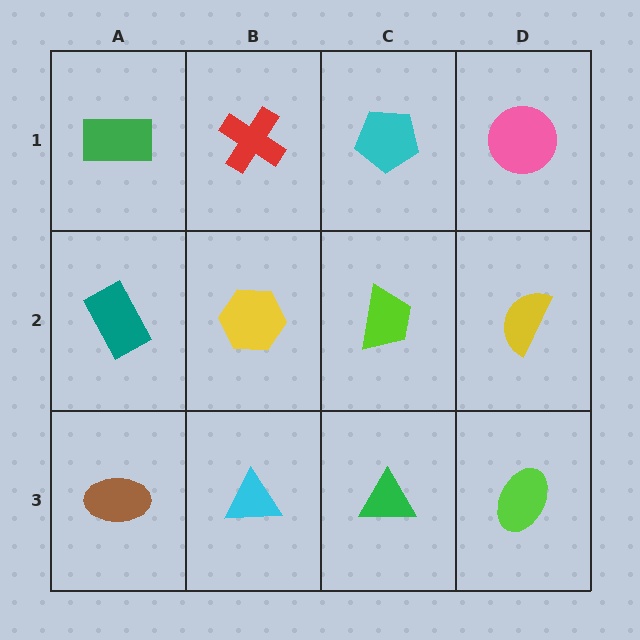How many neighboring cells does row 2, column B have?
4.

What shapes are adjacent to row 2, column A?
A green rectangle (row 1, column A), a brown ellipse (row 3, column A), a yellow hexagon (row 2, column B).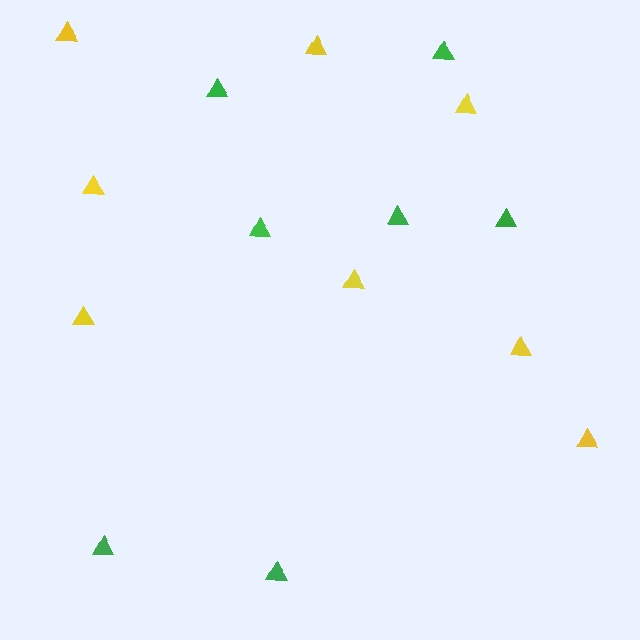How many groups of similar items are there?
There are 2 groups: one group of yellow triangles (8) and one group of green triangles (7).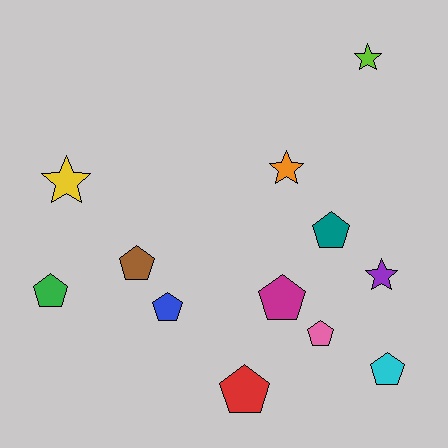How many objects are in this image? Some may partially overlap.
There are 12 objects.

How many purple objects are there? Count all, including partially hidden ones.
There is 1 purple object.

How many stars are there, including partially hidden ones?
There are 4 stars.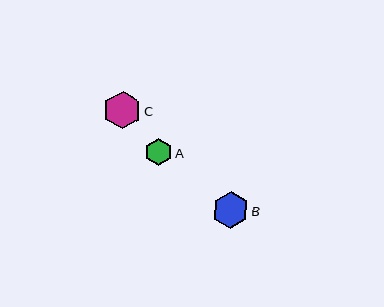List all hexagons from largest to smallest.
From largest to smallest: C, B, A.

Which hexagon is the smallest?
Hexagon A is the smallest with a size of approximately 27 pixels.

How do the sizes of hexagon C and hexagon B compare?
Hexagon C and hexagon B are approximately the same size.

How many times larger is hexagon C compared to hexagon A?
Hexagon C is approximately 1.4 times the size of hexagon A.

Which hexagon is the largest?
Hexagon C is the largest with a size of approximately 37 pixels.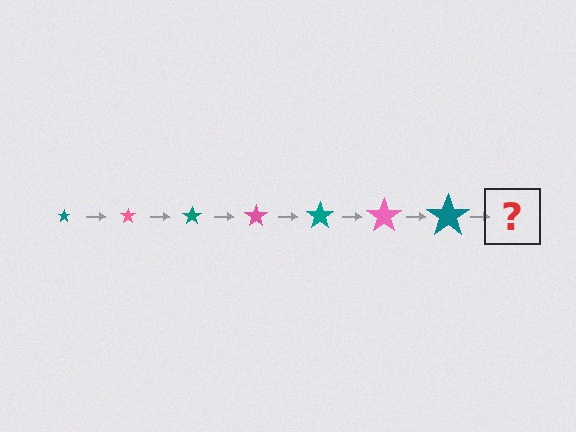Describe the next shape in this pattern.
It should be a pink star, larger than the previous one.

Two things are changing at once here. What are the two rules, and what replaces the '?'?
The two rules are that the star grows larger each step and the color cycles through teal and pink. The '?' should be a pink star, larger than the previous one.